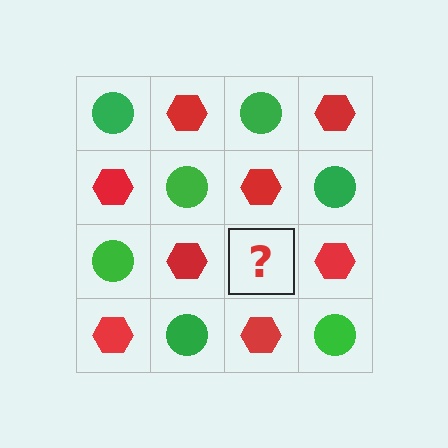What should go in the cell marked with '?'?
The missing cell should contain a green circle.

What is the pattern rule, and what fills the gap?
The rule is that it alternates green circle and red hexagon in a checkerboard pattern. The gap should be filled with a green circle.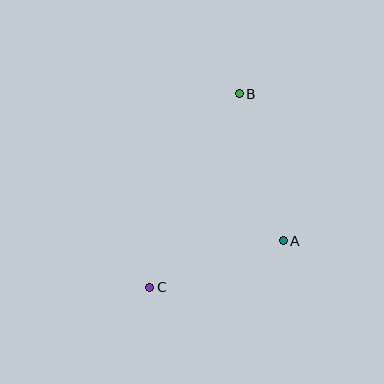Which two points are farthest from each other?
Points B and C are farthest from each other.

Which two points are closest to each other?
Points A and C are closest to each other.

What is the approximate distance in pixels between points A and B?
The distance between A and B is approximately 154 pixels.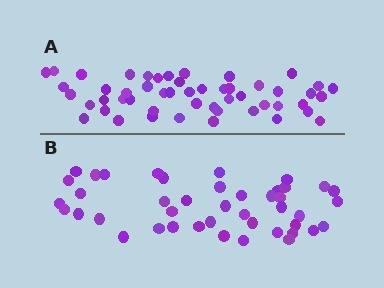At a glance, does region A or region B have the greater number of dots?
Region A (the top region) has more dots.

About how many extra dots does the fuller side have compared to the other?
Region A has roughly 8 or so more dots than region B.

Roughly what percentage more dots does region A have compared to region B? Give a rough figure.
About 20% more.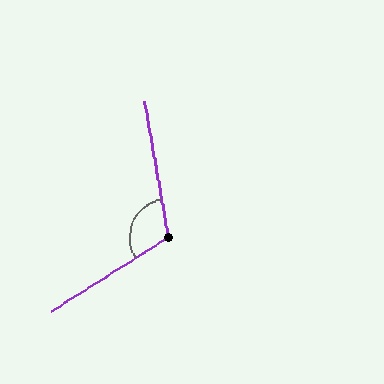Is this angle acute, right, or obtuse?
It is obtuse.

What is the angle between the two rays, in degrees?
Approximately 113 degrees.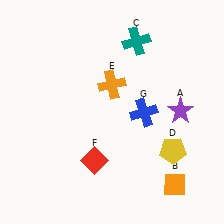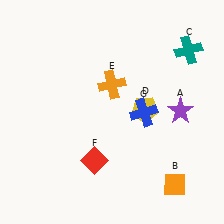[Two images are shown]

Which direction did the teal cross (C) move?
The teal cross (C) moved right.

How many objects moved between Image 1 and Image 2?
2 objects moved between the two images.